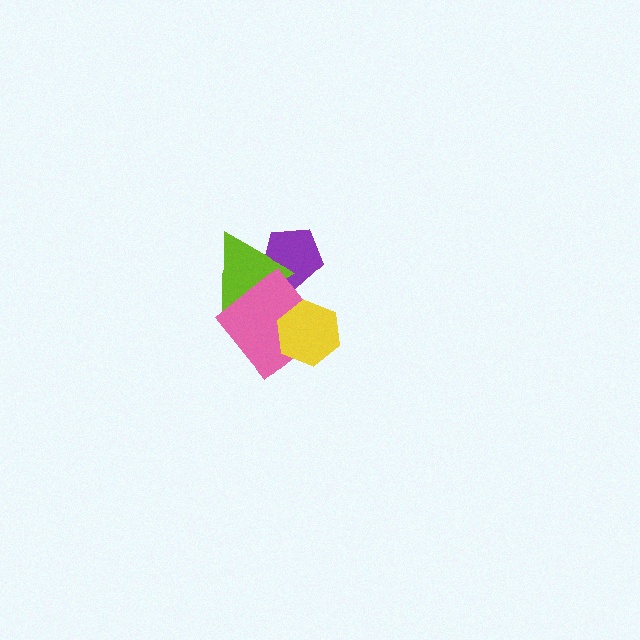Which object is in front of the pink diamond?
The yellow hexagon is in front of the pink diamond.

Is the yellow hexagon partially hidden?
No, no other shape covers it.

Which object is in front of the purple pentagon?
The lime triangle is in front of the purple pentagon.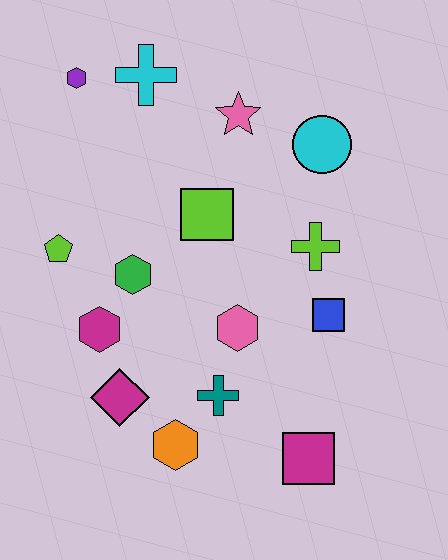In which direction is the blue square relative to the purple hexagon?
The blue square is to the right of the purple hexagon.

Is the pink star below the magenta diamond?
No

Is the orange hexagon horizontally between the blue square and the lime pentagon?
Yes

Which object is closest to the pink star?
The cyan circle is closest to the pink star.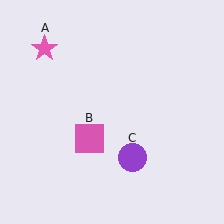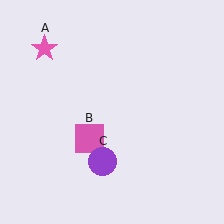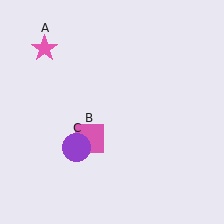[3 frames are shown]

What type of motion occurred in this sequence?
The purple circle (object C) rotated clockwise around the center of the scene.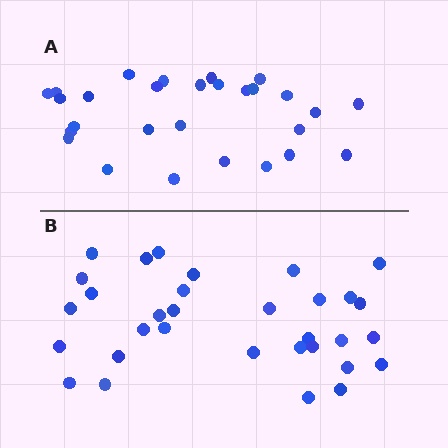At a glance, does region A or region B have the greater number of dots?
Region B (the bottom region) has more dots.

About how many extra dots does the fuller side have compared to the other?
Region B has about 4 more dots than region A.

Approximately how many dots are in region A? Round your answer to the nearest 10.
About 30 dots. (The exact count is 28, which rounds to 30.)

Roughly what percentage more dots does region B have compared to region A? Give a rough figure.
About 15% more.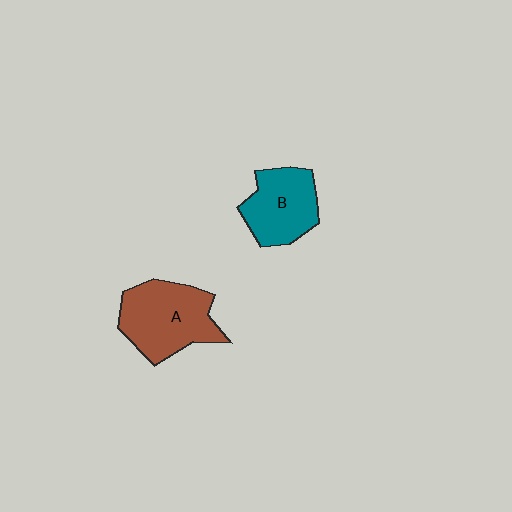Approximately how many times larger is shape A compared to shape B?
Approximately 1.3 times.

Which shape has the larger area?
Shape A (brown).